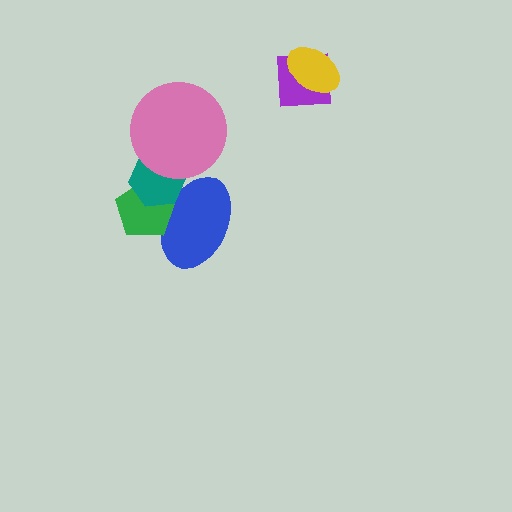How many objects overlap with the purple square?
1 object overlaps with the purple square.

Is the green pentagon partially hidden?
Yes, it is partially covered by another shape.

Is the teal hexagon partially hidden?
Yes, it is partially covered by another shape.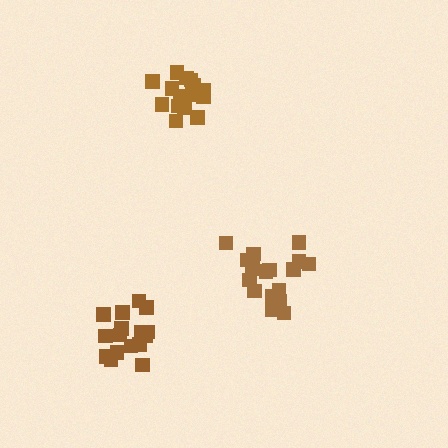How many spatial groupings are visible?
There are 3 spatial groupings.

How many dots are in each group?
Group 1: 17 dots, Group 2: 16 dots, Group 3: 16 dots (49 total).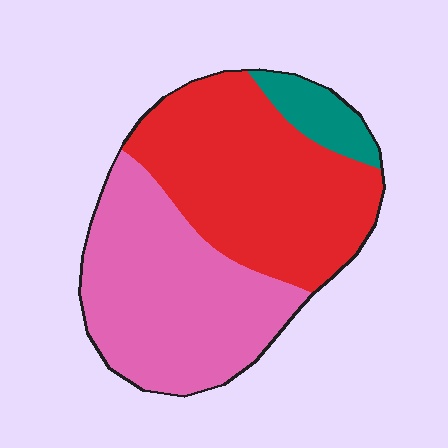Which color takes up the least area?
Teal, at roughly 10%.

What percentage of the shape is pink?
Pink covers 45% of the shape.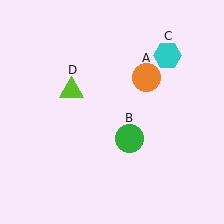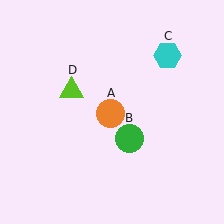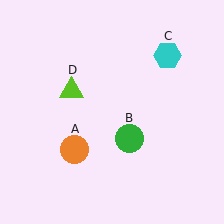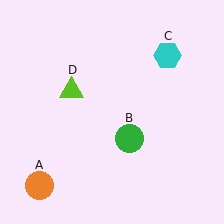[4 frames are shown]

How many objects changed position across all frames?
1 object changed position: orange circle (object A).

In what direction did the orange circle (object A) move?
The orange circle (object A) moved down and to the left.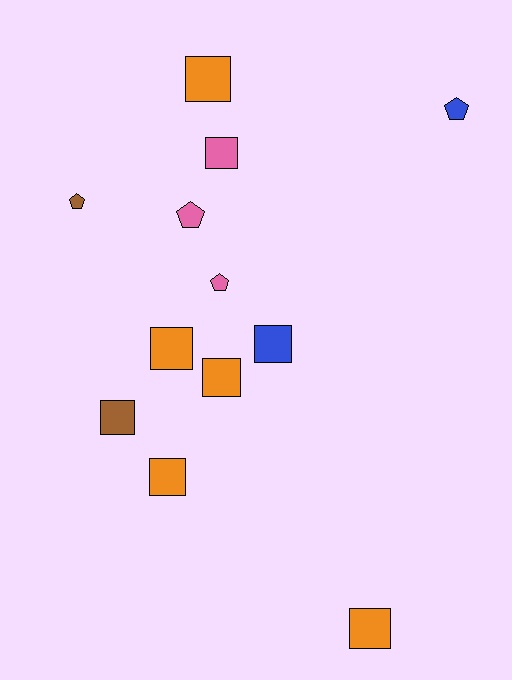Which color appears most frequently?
Orange, with 5 objects.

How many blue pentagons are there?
There is 1 blue pentagon.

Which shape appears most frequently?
Square, with 8 objects.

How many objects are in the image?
There are 12 objects.